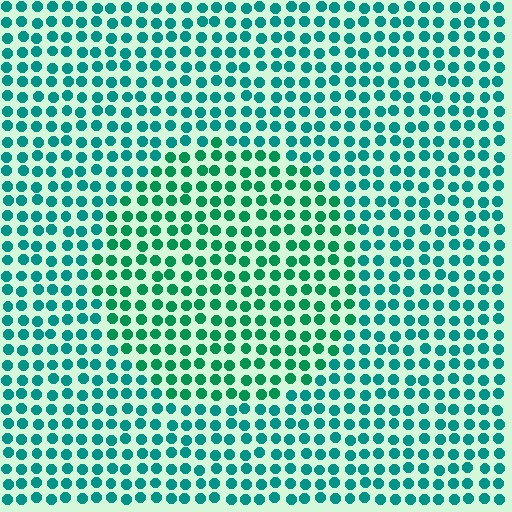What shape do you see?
I see a circle.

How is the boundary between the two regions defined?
The boundary is defined purely by a slight shift in hue (about 23 degrees). Spacing, size, and orientation are identical on both sides.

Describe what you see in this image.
The image is filled with small teal elements in a uniform arrangement. A circle-shaped region is visible where the elements are tinted to a slightly different hue, forming a subtle color boundary.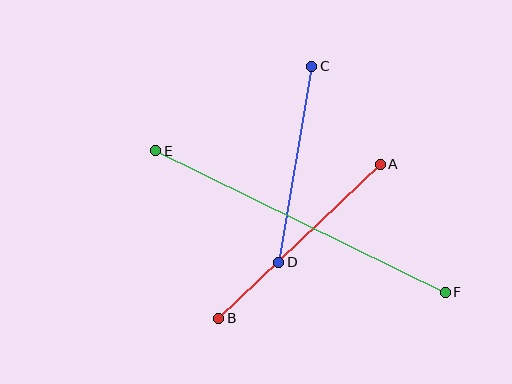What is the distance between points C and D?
The distance is approximately 199 pixels.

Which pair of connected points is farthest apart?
Points E and F are farthest apart.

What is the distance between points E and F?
The distance is approximately 322 pixels.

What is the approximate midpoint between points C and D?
The midpoint is at approximately (295, 164) pixels.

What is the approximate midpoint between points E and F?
The midpoint is at approximately (301, 221) pixels.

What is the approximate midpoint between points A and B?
The midpoint is at approximately (299, 241) pixels.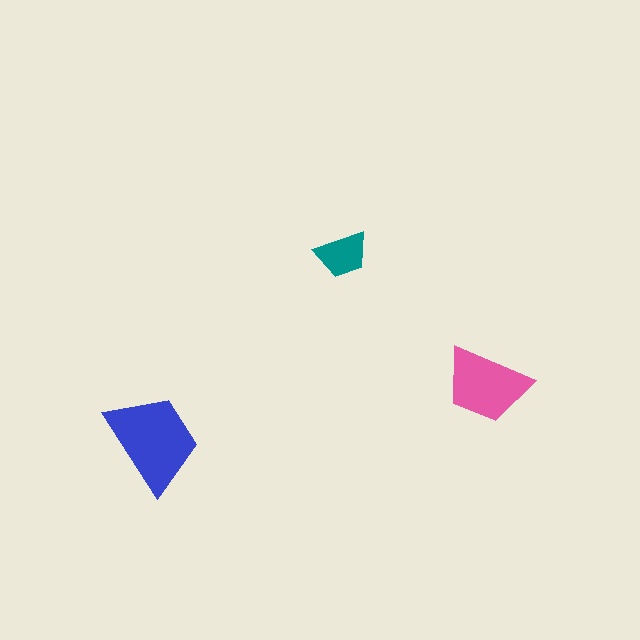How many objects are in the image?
There are 3 objects in the image.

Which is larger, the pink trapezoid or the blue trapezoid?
The blue one.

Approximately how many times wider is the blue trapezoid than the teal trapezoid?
About 2 times wider.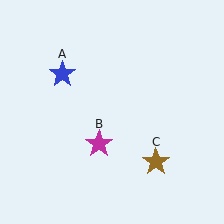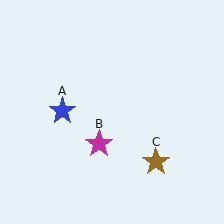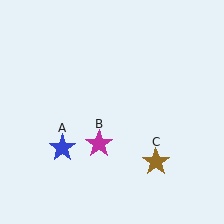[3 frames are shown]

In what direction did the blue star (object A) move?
The blue star (object A) moved down.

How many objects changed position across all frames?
1 object changed position: blue star (object A).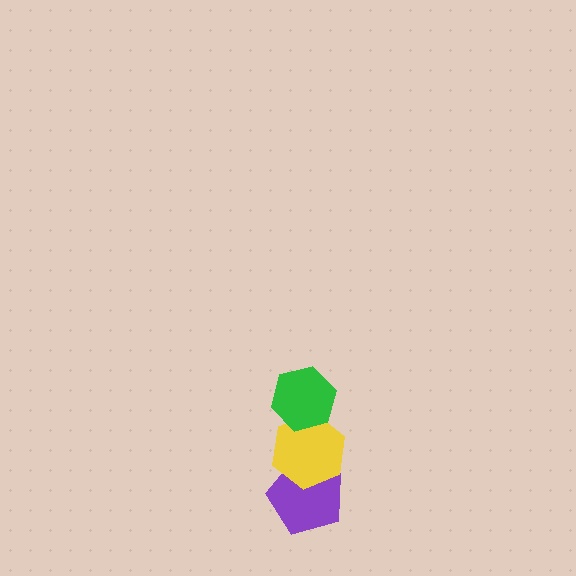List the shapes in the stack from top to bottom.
From top to bottom: the green hexagon, the yellow hexagon, the purple pentagon.